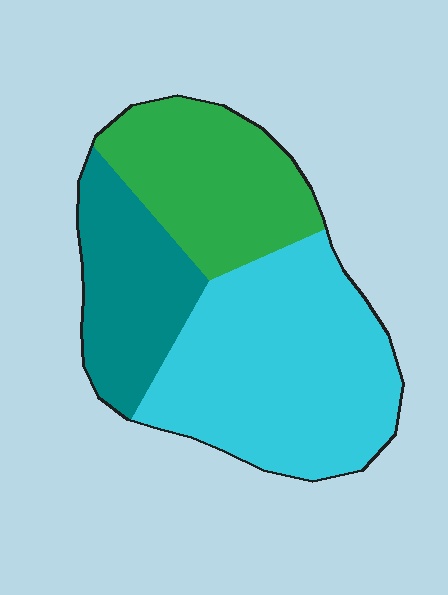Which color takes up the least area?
Teal, at roughly 25%.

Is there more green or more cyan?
Cyan.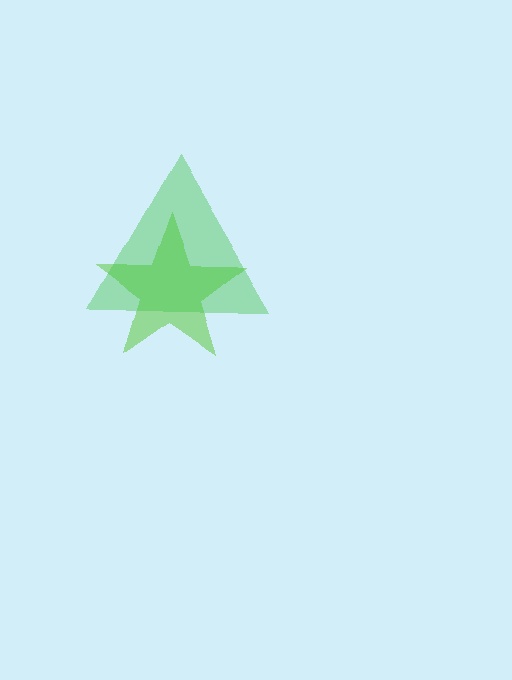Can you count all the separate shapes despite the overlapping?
Yes, there are 2 separate shapes.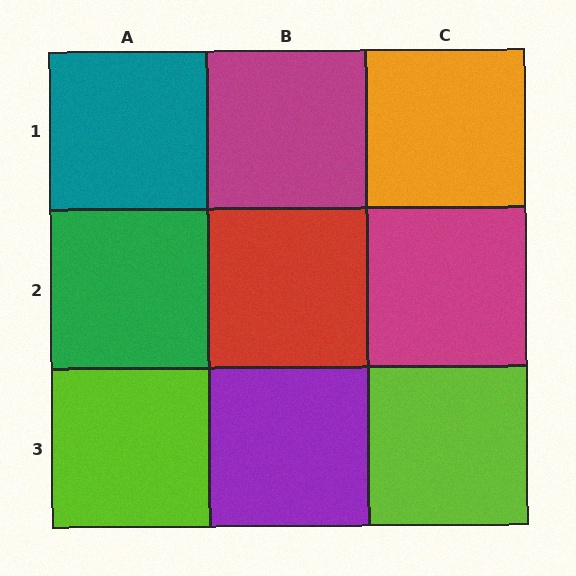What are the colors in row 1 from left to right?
Teal, magenta, orange.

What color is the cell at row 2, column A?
Green.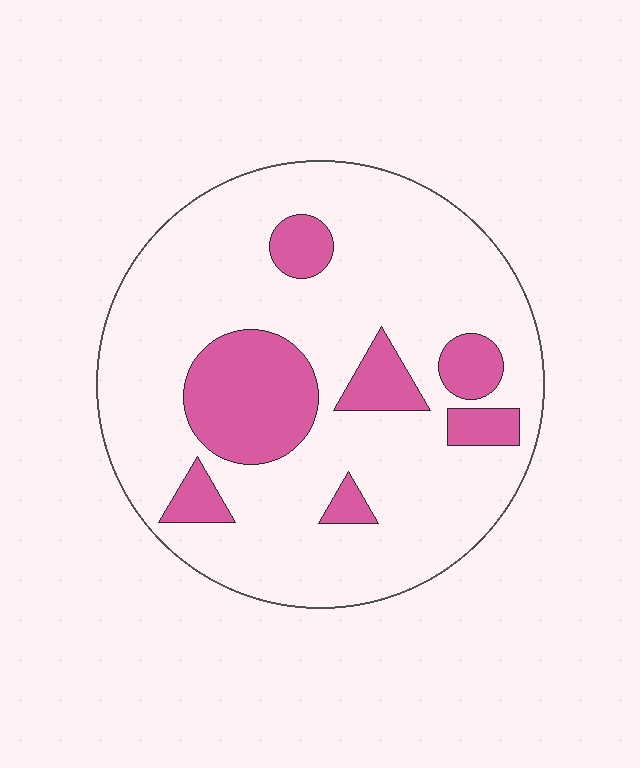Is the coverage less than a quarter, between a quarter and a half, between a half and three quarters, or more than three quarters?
Less than a quarter.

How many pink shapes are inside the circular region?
7.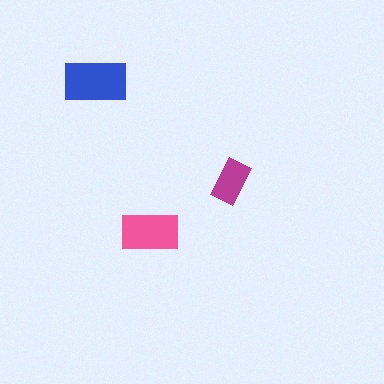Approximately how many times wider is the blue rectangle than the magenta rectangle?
About 1.5 times wider.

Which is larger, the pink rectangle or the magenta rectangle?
The pink one.